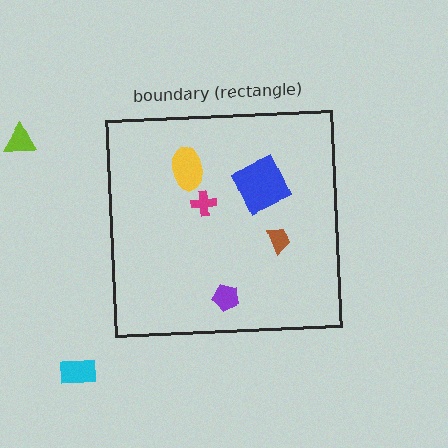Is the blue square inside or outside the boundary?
Inside.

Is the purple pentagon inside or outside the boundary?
Inside.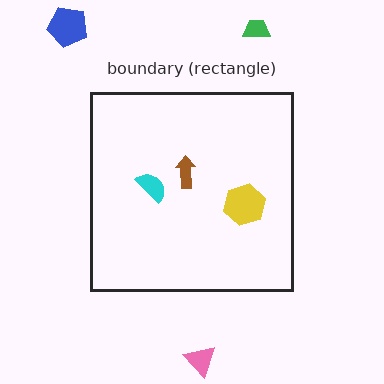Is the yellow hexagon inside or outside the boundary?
Inside.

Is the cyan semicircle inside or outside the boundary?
Inside.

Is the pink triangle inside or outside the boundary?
Outside.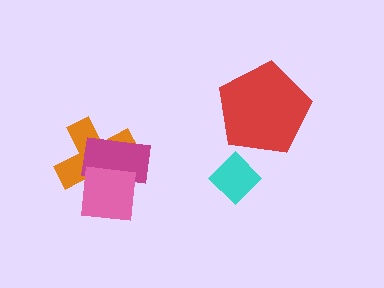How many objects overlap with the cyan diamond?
0 objects overlap with the cyan diamond.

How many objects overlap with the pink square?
2 objects overlap with the pink square.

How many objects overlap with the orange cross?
2 objects overlap with the orange cross.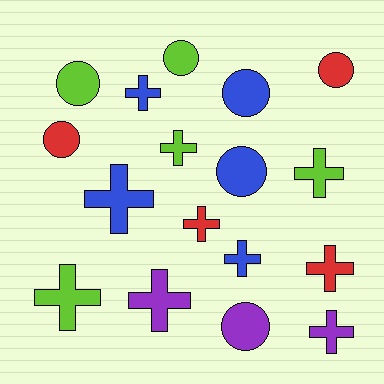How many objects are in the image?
There are 17 objects.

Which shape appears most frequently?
Cross, with 10 objects.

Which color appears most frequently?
Lime, with 5 objects.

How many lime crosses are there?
There are 3 lime crosses.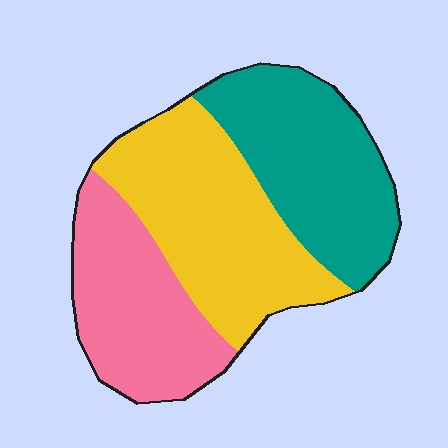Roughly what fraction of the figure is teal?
Teal covers around 35% of the figure.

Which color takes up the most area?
Yellow, at roughly 40%.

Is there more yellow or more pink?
Yellow.